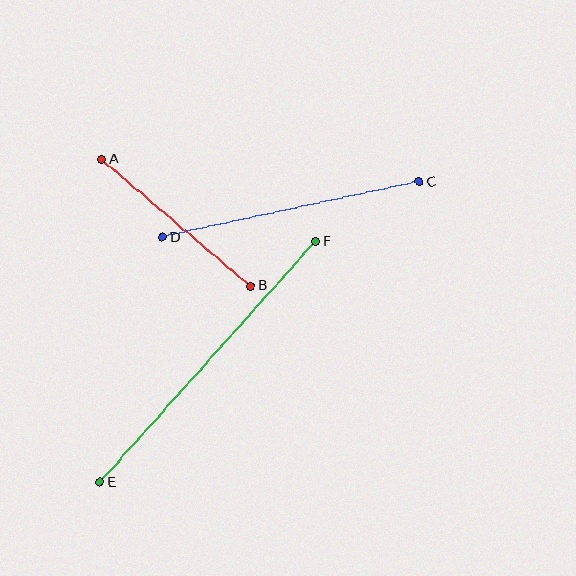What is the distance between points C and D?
The distance is approximately 263 pixels.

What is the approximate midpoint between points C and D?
The midpoint is at approximately (291, 210) pixels.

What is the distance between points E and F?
The distance is approximately 323 pixels.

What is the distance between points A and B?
The distance is approximately 195 pixels.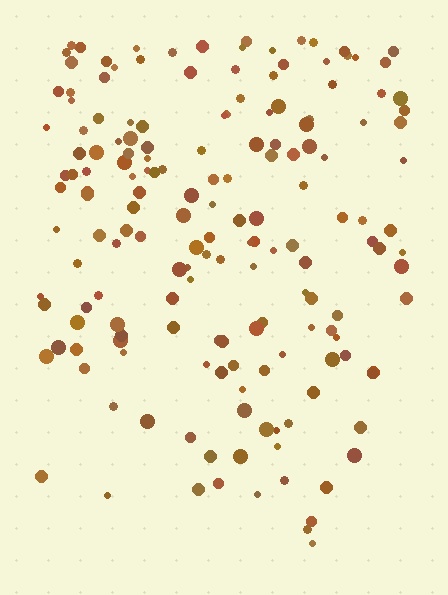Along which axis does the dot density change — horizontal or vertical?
Vertical.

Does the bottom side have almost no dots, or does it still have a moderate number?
Still a moderate number, just noticeably fewer than the top.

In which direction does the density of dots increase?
From bottom to top, with the top side densest.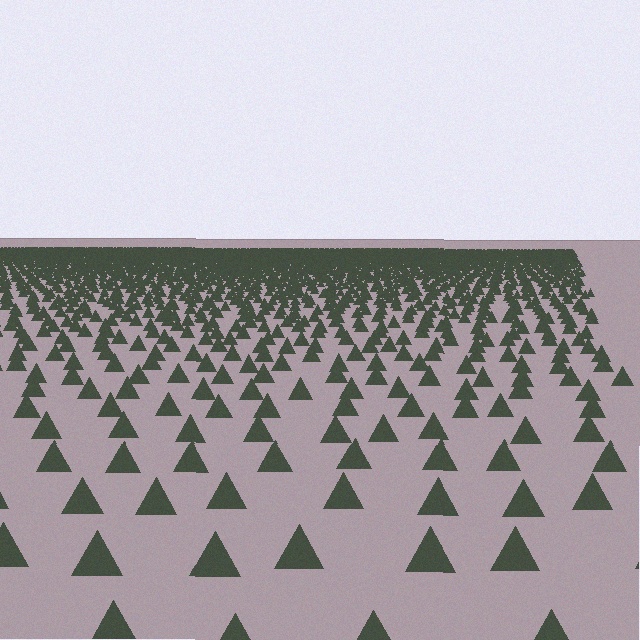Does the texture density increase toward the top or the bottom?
Density increases toward the top.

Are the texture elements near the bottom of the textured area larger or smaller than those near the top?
Larger. Near the bottom, elements are closer to the viewer and appear at a bigger on-screen size.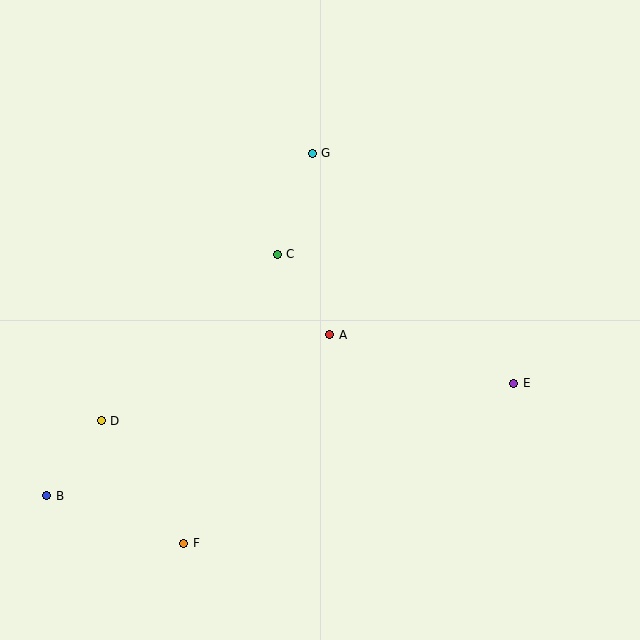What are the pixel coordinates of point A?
Point A is at (330, 335).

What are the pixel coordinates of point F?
Point F is at (184, 543).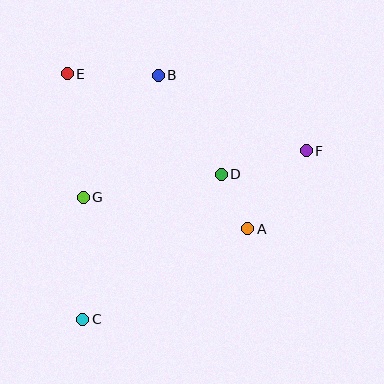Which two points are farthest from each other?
Points C and F are farthest from each other.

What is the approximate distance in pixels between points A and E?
The distance between A and E is approximately 238 pixels.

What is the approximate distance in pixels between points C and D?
The distance between C and D is approximately 201 pixels.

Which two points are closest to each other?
Points A and D are closest to each other.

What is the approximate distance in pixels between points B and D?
The distance between B and D is approximately 117 pixels.